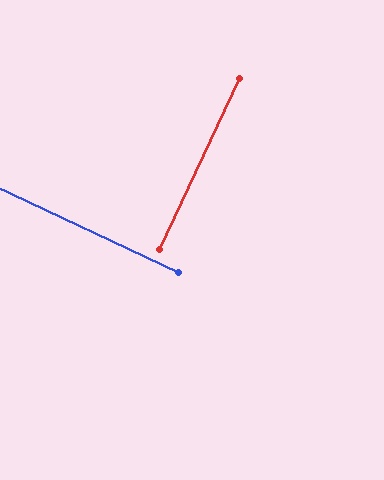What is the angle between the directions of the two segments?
Approximately 90 degrees.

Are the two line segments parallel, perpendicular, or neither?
Perpendicular — they meet at approximately 90°.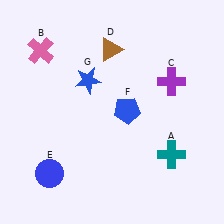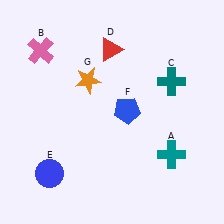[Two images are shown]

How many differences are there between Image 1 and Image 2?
There are 3 differences between the two images.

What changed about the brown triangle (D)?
In Image 1, D is brown. In Image 2, it changed to red.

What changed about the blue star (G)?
In Image 1, G is blue. In Image 2, it changed to orange.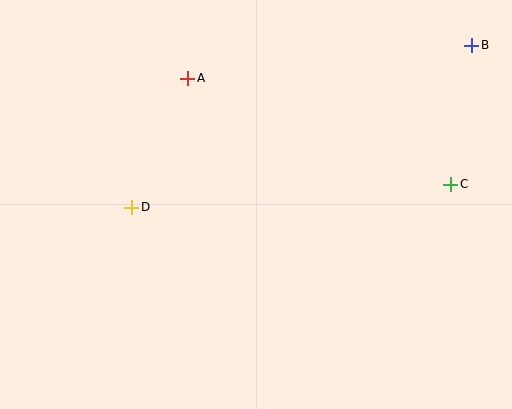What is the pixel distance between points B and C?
The distance between B and C is 140 pixels.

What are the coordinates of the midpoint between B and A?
The midpoint between B and A is at (330, 62).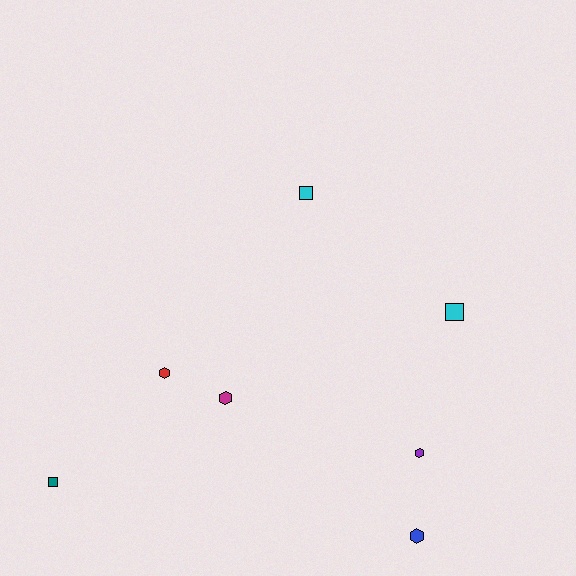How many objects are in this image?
There are 7 objects.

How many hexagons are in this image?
There are 4 hexagons.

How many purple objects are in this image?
There is 1 purple object.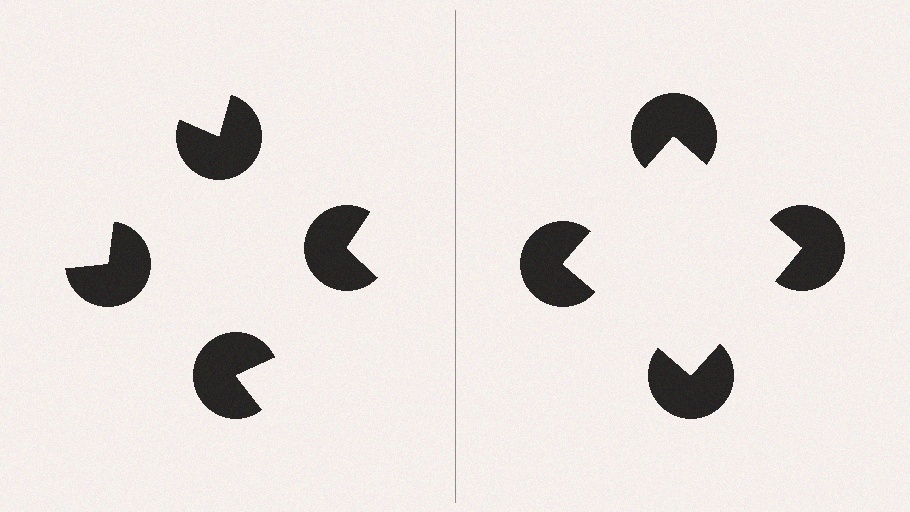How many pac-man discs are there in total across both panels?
8 — 4 on each side.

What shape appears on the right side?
An illusory square.